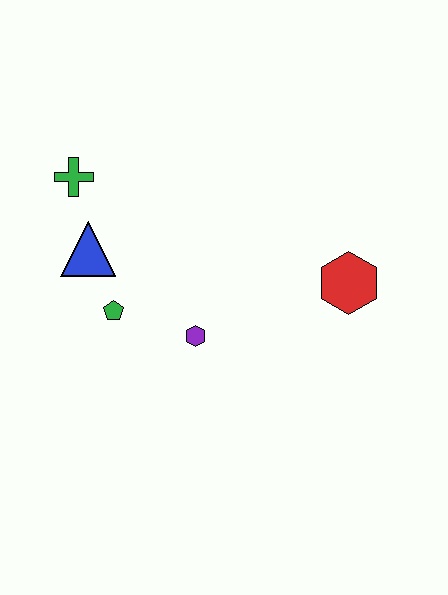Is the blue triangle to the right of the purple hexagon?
No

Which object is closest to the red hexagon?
The purple hexagon is closest to the red hexagon.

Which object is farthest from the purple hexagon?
The green cross is farthest from the purple hexagon.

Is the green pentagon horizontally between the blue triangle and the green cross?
No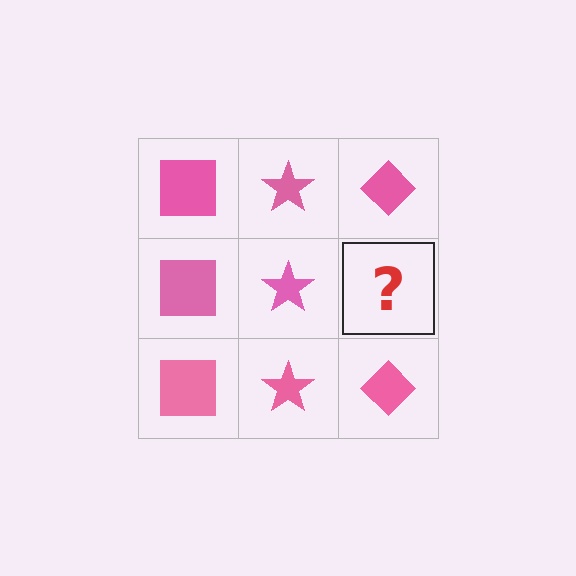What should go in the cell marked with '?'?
The missing cell should contain a pink diamond.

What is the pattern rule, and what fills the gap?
The rule is that each column has a consistent shape. The gap should be filled with a pink diamond.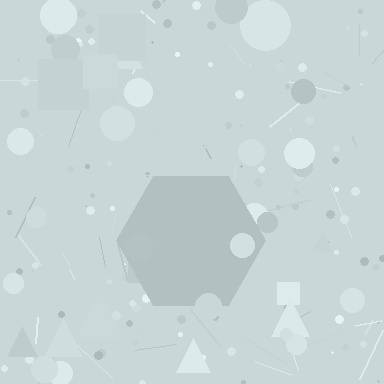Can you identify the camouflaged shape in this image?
The camouflaged shape is a hexagon.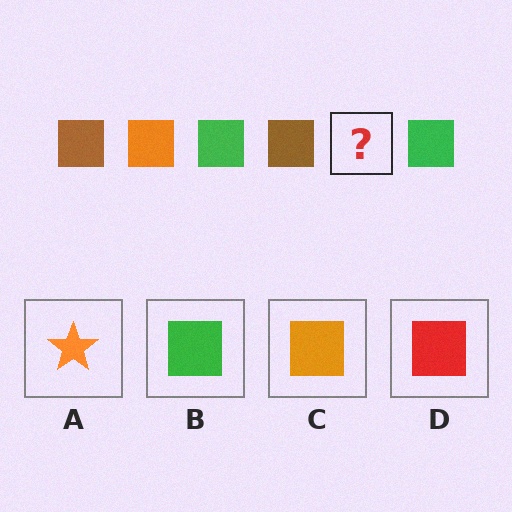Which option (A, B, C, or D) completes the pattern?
C.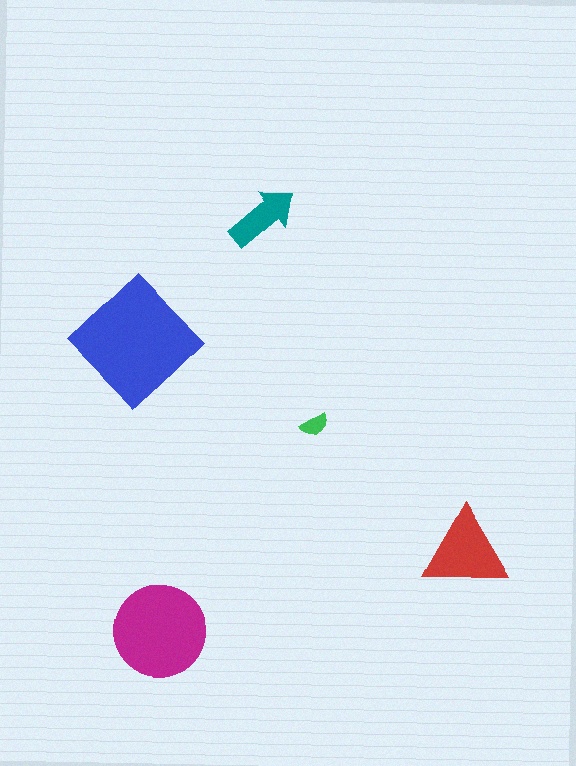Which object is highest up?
The teal arrow is topmost.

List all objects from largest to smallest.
The blue diamond, the magenta circle, the red triangle, the teal arrow, the green semicircle.